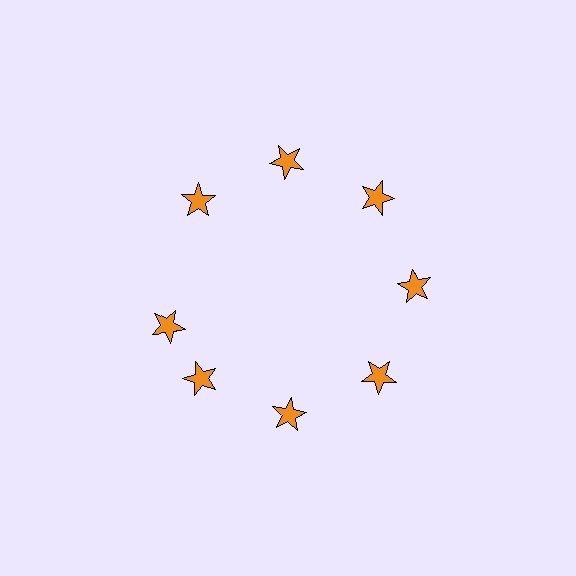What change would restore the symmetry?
The symmetry would be restored by rotating it back into even spacing with its neighbors so that all 8 stars sit at equal angles and equal distance from the center.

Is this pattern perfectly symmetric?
No. The 8 orange stars are arranged in a ring, but one element near the 9 o'clock position is rotated out of alignment along the ring, breaking the 8-fold rotational symmetry.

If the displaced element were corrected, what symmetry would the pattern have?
It would have 8-fold rotational symmetry — the pattern would map onto itself every 45 degrees.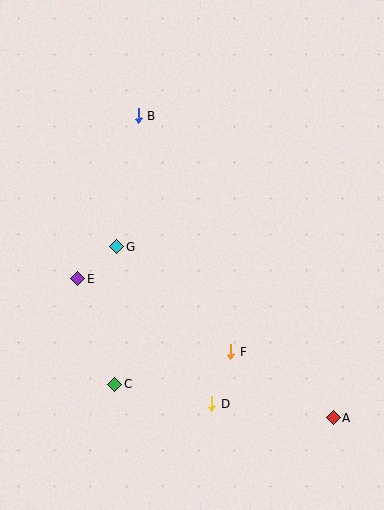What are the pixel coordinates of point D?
Point D is at (212, 404).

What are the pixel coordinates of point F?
Point F is at (231, 352).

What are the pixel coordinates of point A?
Point A is at (333, 418).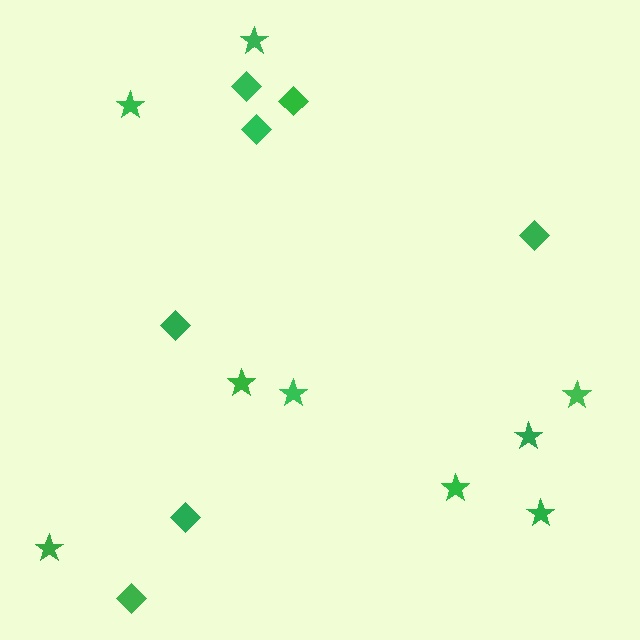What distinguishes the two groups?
There are 2 groups: one group of diamonds (7) and one group of stars (9).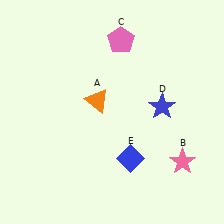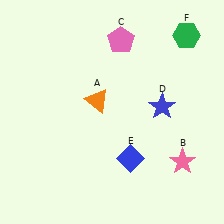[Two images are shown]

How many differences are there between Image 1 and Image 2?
There is 1 difference between the two images.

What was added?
A green hexagon (F) was added in Image 2.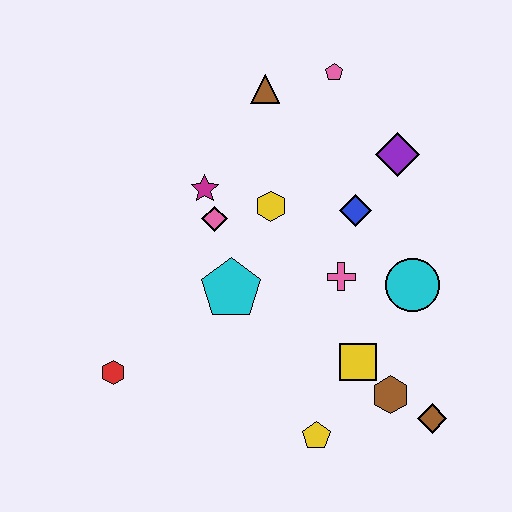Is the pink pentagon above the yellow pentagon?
Yes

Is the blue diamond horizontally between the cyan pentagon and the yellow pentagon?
No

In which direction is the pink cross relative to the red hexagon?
The pink cross is to the right of the red hexagon.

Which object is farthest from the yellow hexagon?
The brown diamond is farthest from the yellow hexagon.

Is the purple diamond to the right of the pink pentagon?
Yes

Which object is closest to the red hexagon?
The cyan pentagon is closest to the red hexagon.